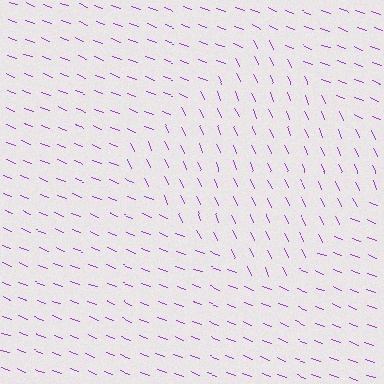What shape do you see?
I see a diamond.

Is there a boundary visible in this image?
Yes, there is a texture boundary formed by a change in line orientation.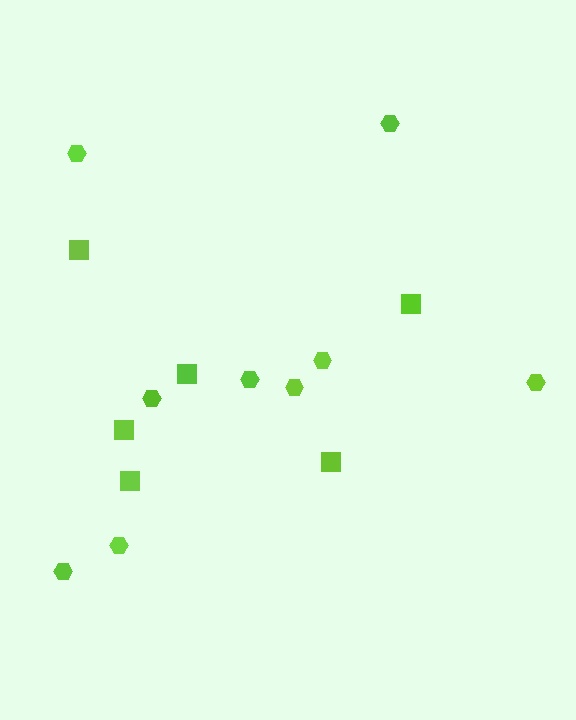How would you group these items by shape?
There are 2 groups: one group of hexagons (9) and one group of squares (6).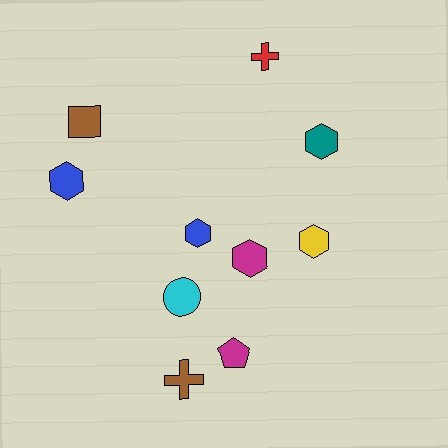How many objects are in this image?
There are 10 objects.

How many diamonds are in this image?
There are no diamonds.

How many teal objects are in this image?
There is 1 teal object.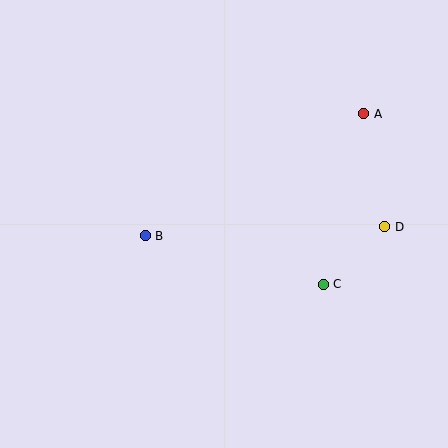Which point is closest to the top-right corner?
Point A is closest to the top-right corner.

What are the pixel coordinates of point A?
Point A is at (364, 114).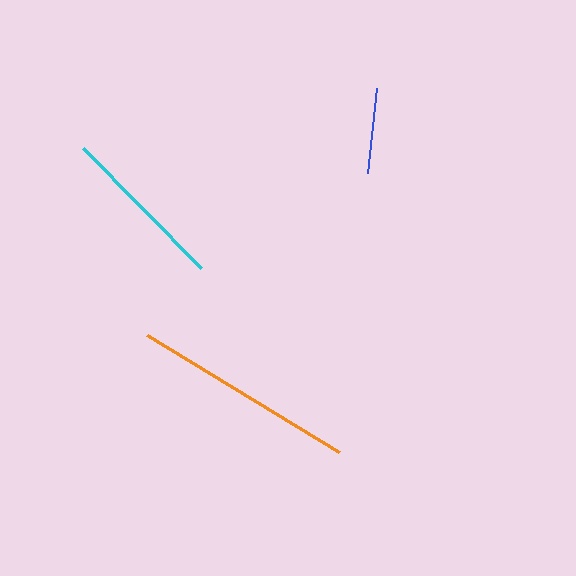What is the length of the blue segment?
The blue segment is approximately 85 pixels long.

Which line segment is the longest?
The orange line is the longest at approximately 225 pixels.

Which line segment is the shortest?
The blue line is the shortest at approximately 85 pixels.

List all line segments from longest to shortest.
From longest to shortest: orange, cyan, blue.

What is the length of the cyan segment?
The cyan segment is approximately 168 pixels long.